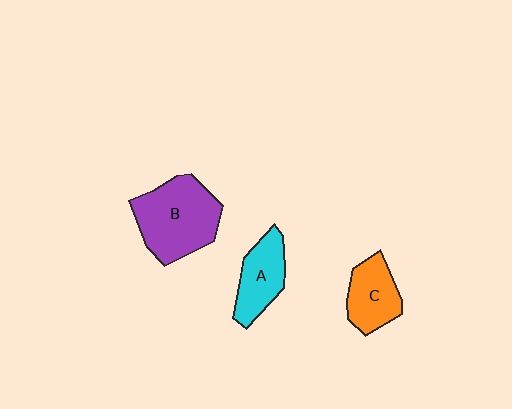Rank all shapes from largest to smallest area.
From largest to smallest: B (purple), A (cyan), C (orange).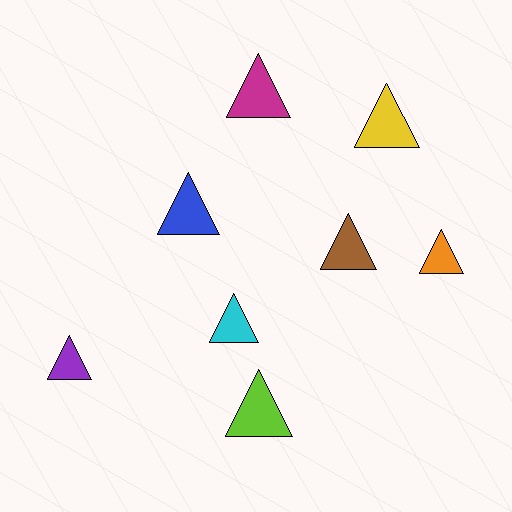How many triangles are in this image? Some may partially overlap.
There are 8 triangles.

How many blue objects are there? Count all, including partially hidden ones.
There is 1 blue object.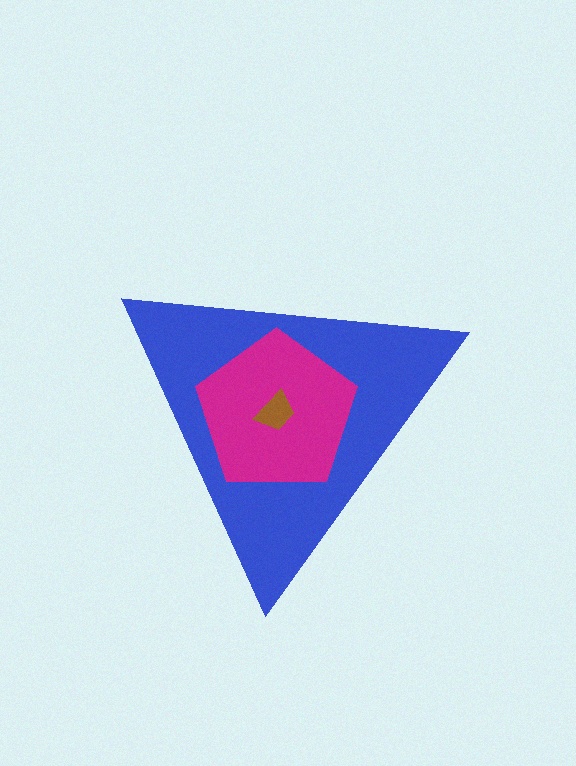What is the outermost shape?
The blue triangle.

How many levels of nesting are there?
3.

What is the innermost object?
The brown trapezoid.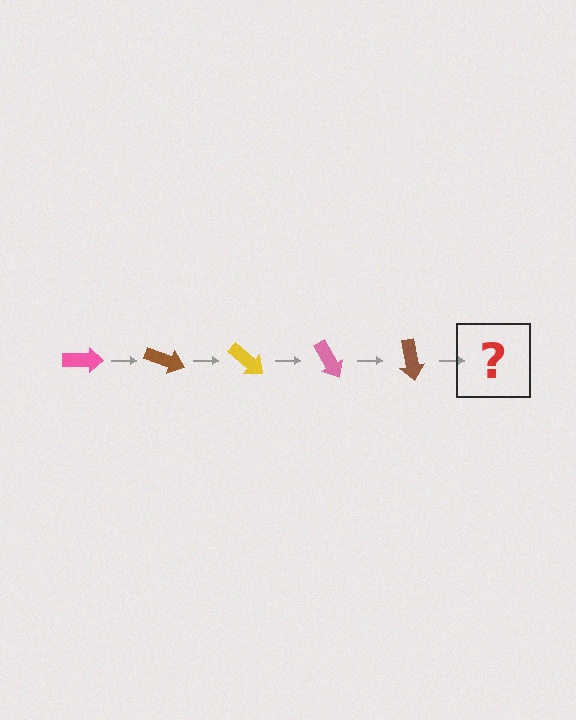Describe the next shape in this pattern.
It should be a yellow arrow, rotated 100 degrees from the start.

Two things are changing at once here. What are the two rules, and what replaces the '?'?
The two rules are that it rotates 20 degrees each step and the color cycles through pink, brown, and yellow. The '?' should be a yellow arrow, rotated 100 degrees from the start.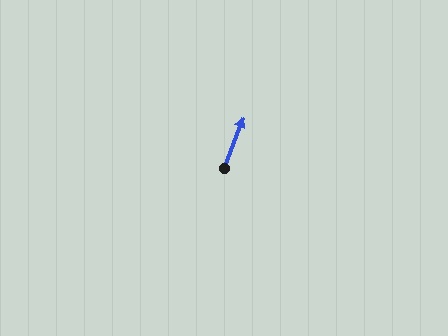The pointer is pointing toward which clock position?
Roughly 1 o'clock.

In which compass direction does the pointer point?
North.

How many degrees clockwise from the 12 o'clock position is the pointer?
Approximately 21 degrees.